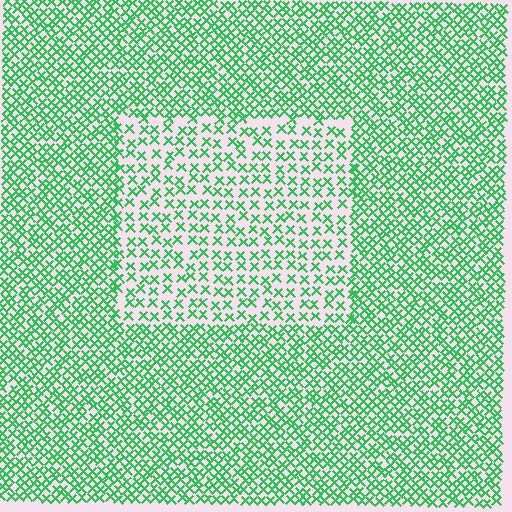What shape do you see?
I see a rectangle.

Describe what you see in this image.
The image contains small green elements arranged at two different densities. A rectangle-shaped region is visible where the elements are less densely packed than the surrounding area.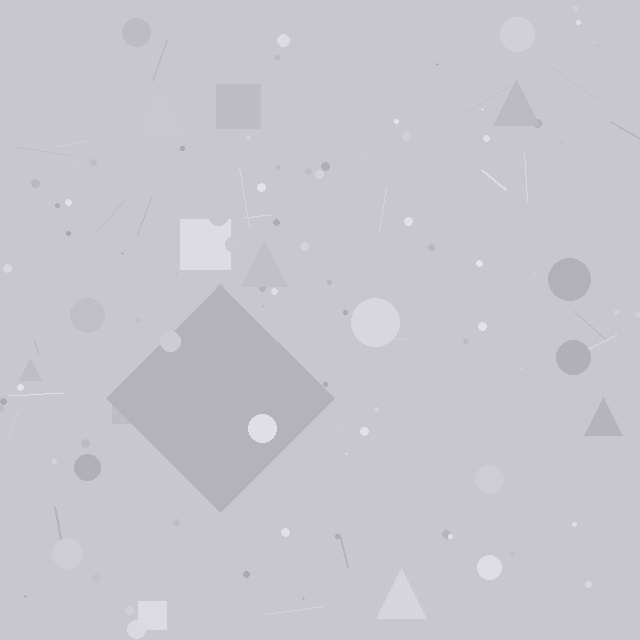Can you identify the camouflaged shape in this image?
The camouflaged shape is a diamond.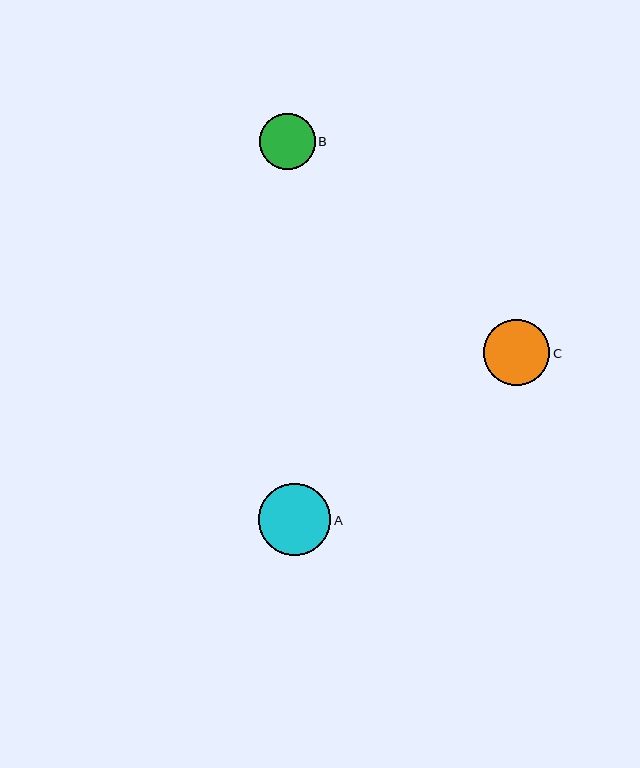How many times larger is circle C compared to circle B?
Circle C is approximately 1.2 times the size of circle B.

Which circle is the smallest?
Circle B is the smallest with a size of approximately 56 pixels.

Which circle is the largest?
Circle A is the largest with a size of approximately 72 pixels.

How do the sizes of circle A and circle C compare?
Circle A and circle C are approximately the same size.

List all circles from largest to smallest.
From largest to smallest: A, C, B.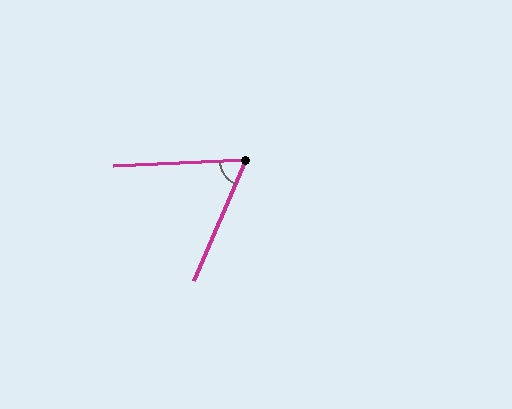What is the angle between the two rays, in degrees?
Approximately 64 degrees.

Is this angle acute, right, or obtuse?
It is acute.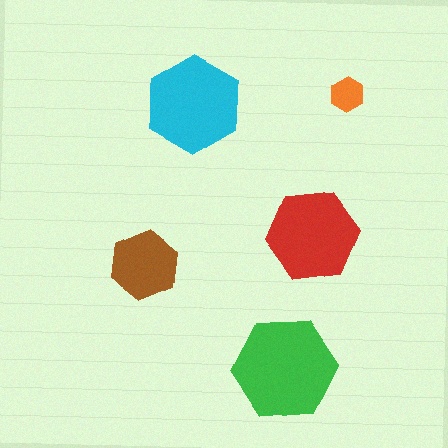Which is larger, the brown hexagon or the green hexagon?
The green one.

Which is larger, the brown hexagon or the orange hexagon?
The brown one.